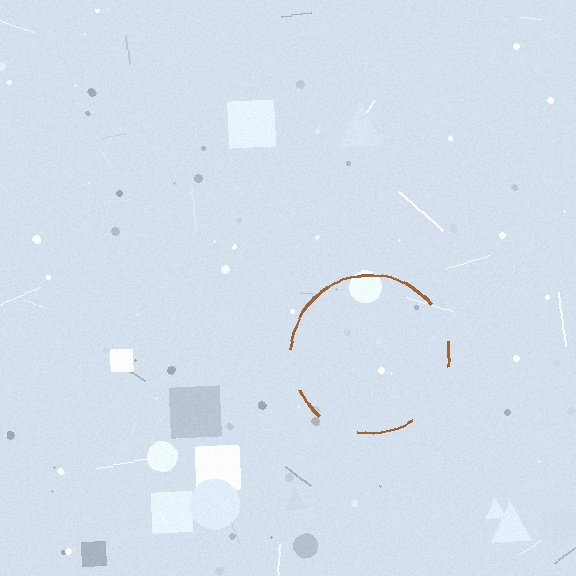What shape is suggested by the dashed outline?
The dashed outline suggests a circle.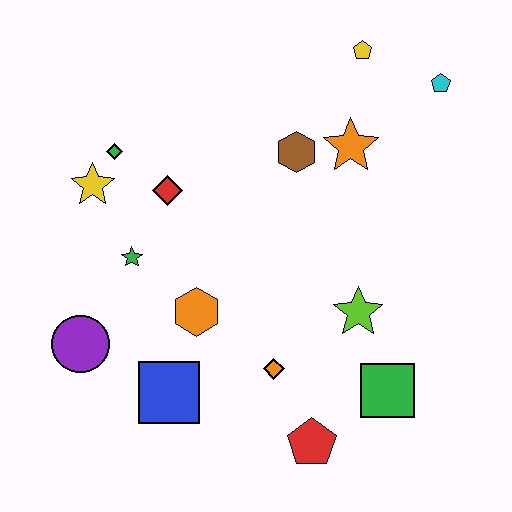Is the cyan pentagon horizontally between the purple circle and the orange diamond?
No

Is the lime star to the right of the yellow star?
Yes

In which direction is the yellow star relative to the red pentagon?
The yellow star is above the red pentagon.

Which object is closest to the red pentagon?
The orange diamond is closest to the red pentagon.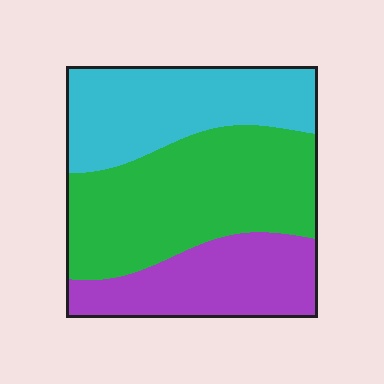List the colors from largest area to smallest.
From largest to smallest: green, cyan, purple.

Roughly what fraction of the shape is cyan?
Cyan takes up between a quarter and a half of the shape.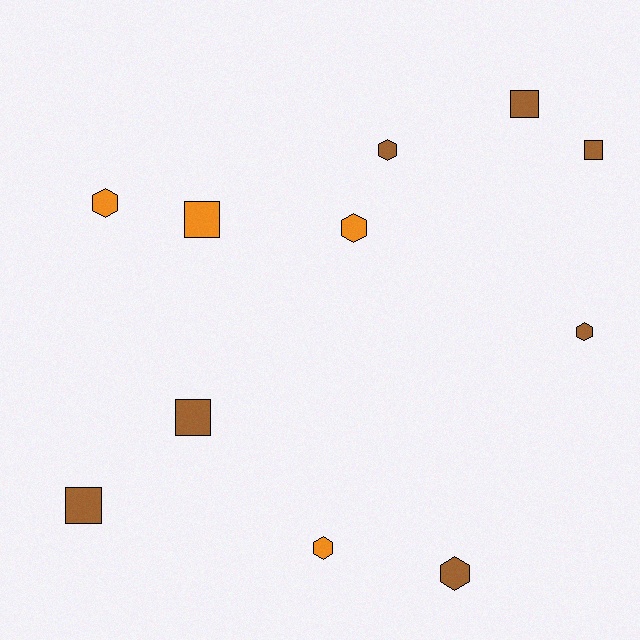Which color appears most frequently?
Brown, with 7 objects.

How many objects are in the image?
There are 11 objects.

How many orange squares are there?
There is 1 orange square.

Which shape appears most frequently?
Hexagon, with 6 objects.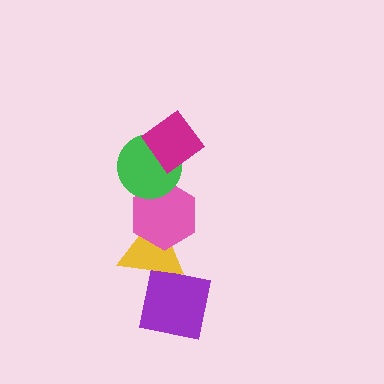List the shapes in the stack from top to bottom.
From top to bottom: the magenta diamond, the green circle, the pink hexagon, the yellow triangle, the purple square.